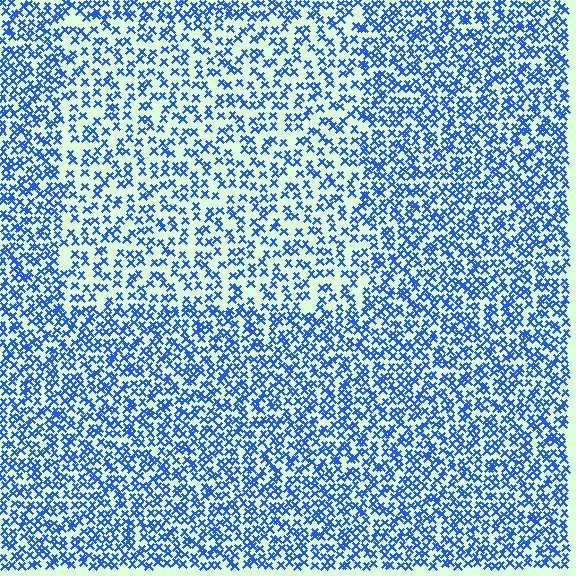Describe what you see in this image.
The image contains small blue elements arranged at two different densities. A rectangle-shaped region is visible where the elements are less densely packed than the surrounding area.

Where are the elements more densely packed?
The elements are more densely packed outside the rectangle boundary.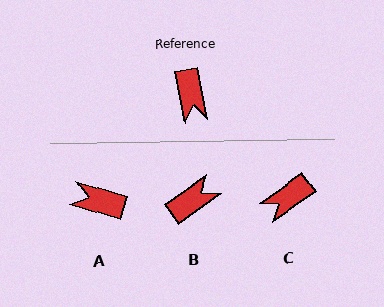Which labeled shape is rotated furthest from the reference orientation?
A, about 119 degrees away.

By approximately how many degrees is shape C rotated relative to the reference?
Approximately 67 degrees clockwise.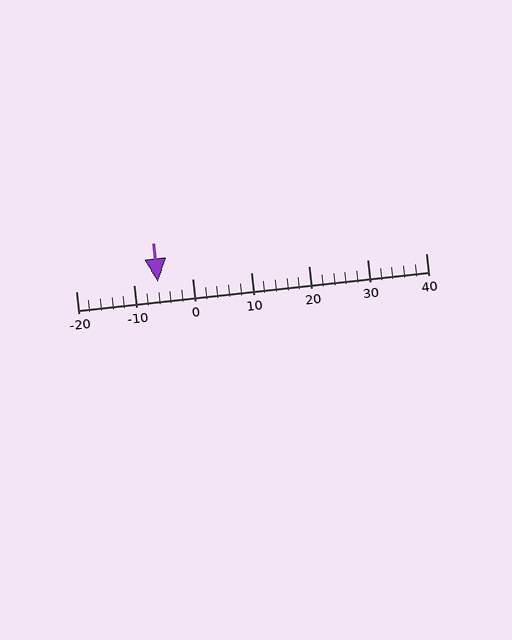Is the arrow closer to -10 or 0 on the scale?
The arrow is closer to -10.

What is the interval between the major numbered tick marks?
The major tick marks are spaced 10 units apart.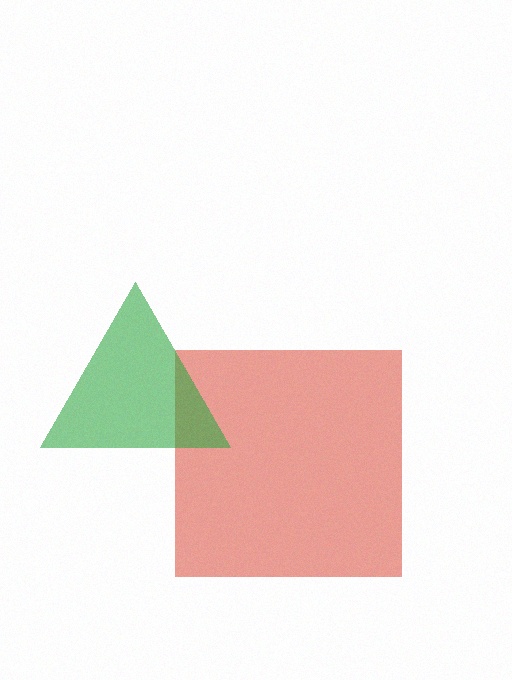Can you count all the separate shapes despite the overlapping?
Yes, there are 2 separate shapes.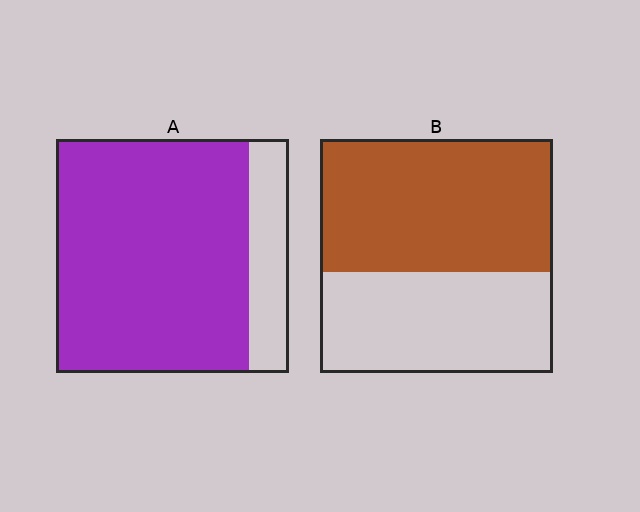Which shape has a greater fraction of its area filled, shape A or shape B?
Shape A.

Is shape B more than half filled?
Yes.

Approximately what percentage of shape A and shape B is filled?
A is approximately 85% and B is approximately 55%.